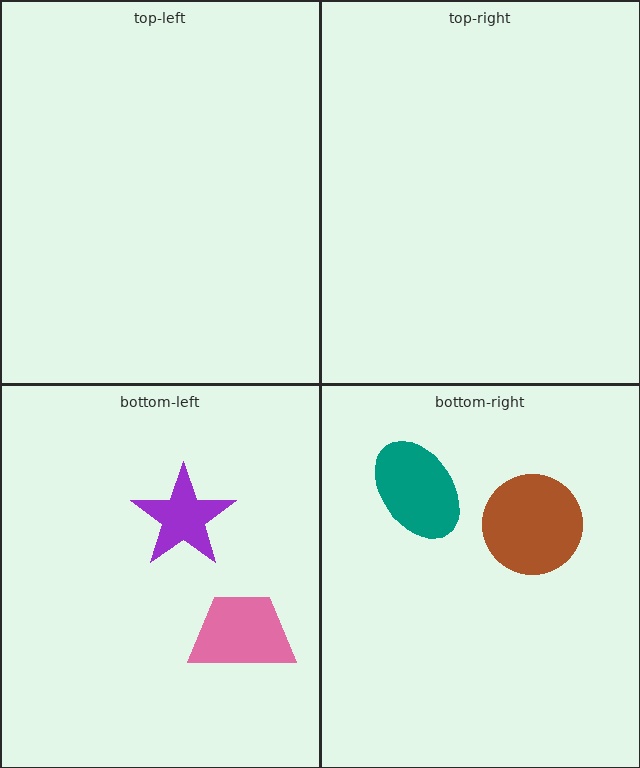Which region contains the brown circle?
The bottom-right region.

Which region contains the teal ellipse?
The bottom-right region.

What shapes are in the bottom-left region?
The pink trapezoid, the purple star.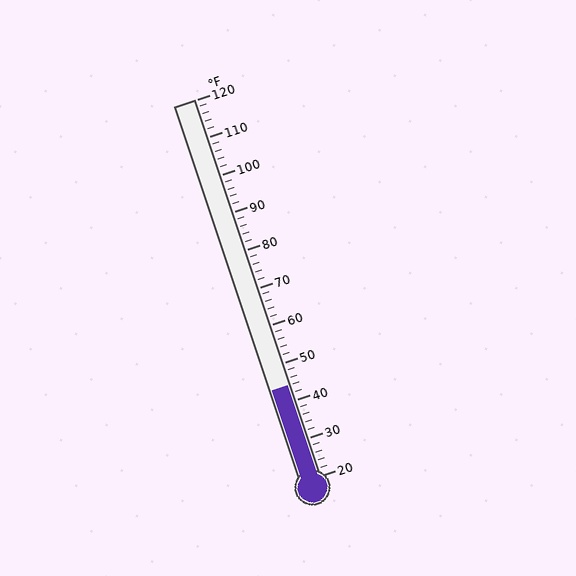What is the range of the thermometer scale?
The thermometer scale ranges from 20°F to 120°F.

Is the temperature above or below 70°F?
The temperature is below 70°F.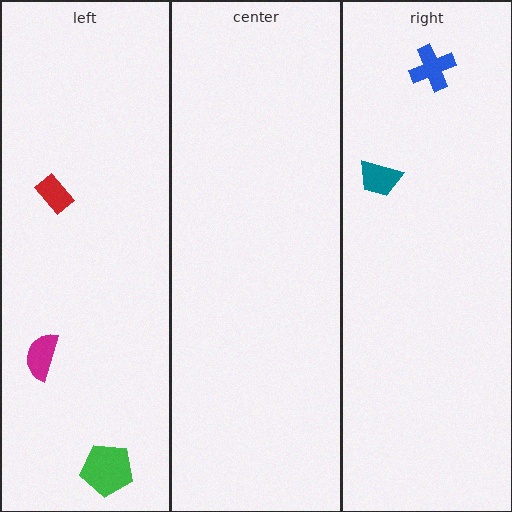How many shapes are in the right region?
2.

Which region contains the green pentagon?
The left region.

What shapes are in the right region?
The teal trapezoid, the blue cross.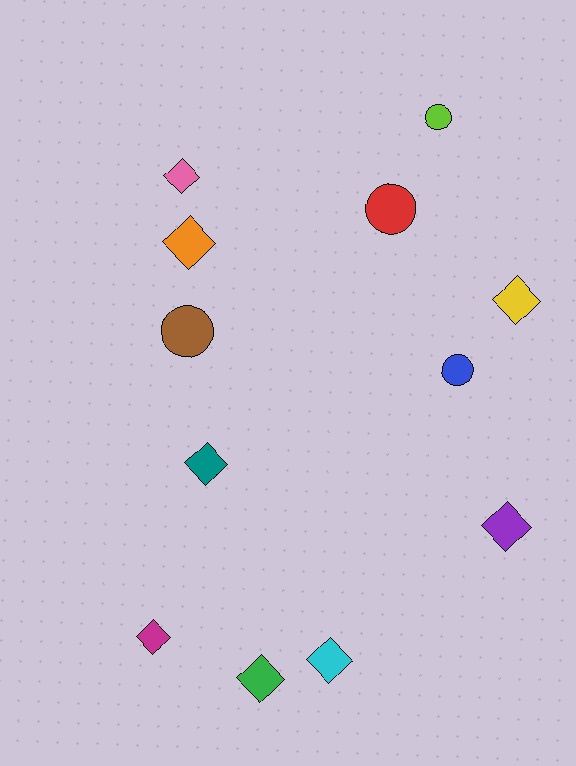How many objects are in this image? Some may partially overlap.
There are 12 objects.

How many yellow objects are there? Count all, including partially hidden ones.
There is 1 yellow object.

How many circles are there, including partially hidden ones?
There are 4 circles.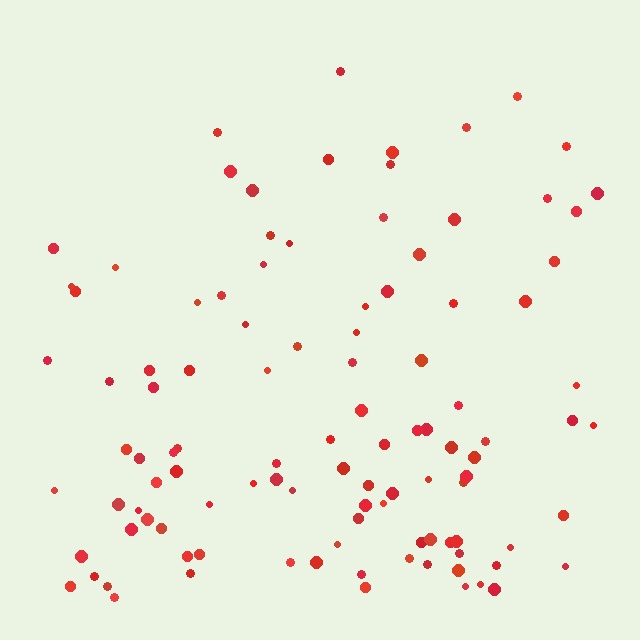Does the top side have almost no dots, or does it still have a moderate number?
Still a moderate number, just noticeably fewer than the bottom.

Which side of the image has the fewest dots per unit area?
The top.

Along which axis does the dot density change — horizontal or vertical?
Vertical.